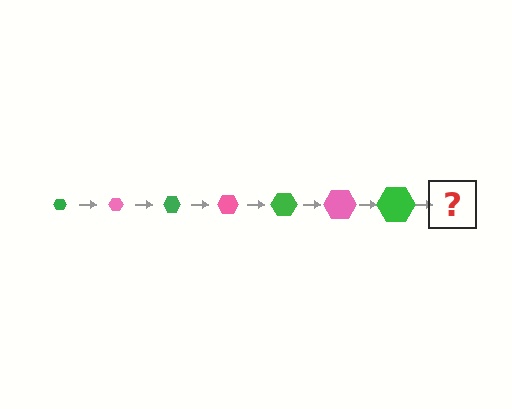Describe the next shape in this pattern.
It should be a pink hexagon, larger than the previous one.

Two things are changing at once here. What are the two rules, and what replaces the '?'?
The two rules are that the hexagon grows larger each step and the color cycles through green and pink. The '?' should be a pink hexagon, larger than the previous one.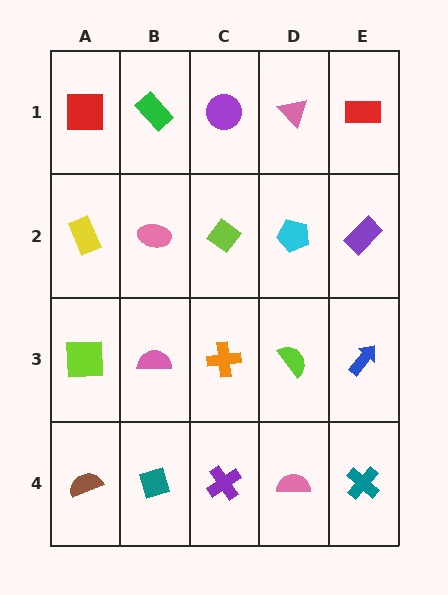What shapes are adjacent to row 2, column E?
A red rectangle (row 1, column E), a blue arrow (row 3, column E), a cyan pentagon (row 2, column D).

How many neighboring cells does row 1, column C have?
3.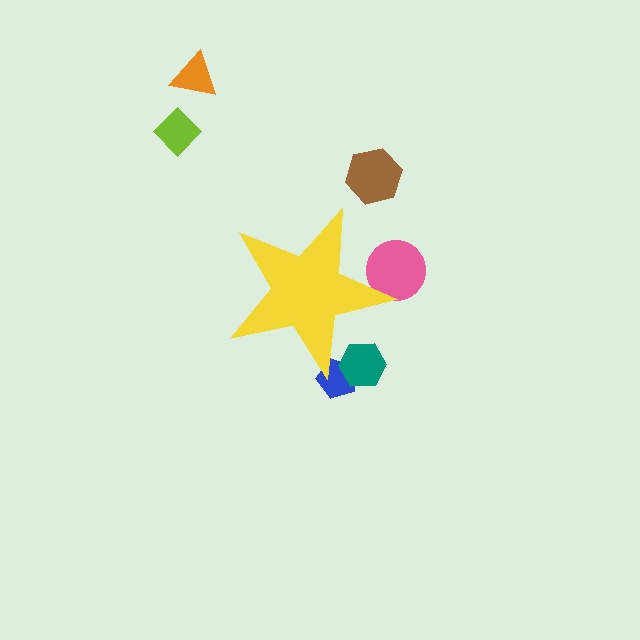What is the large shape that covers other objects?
A yellow star.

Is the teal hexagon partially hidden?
Yes, the teal hexagon is partially hidden behind the yellow star.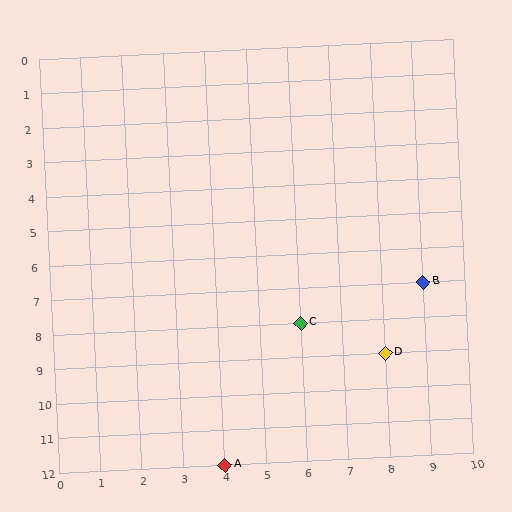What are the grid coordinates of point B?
Point B is at grid coordinates (9, 7).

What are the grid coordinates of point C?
Point C is at grid coordinates (6, 8).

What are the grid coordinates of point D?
Point D is at grid coordinates (8, 9).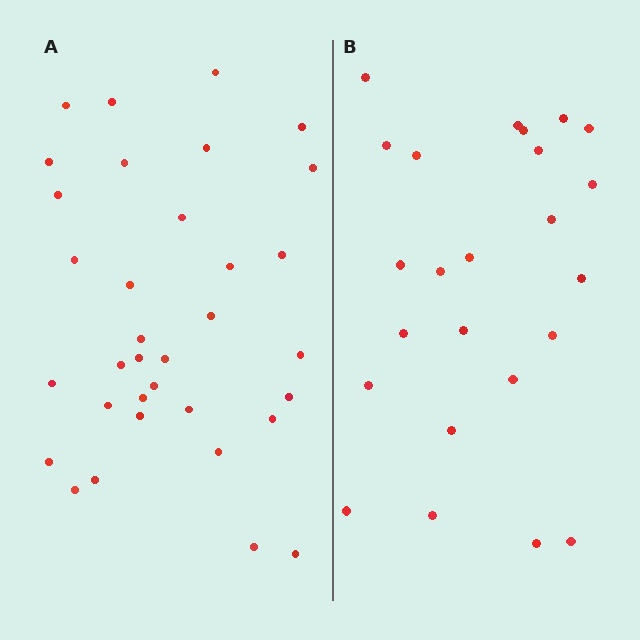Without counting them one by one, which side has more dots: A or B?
Region A (the left region) has more dots.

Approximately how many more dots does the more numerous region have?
Region A has roughly 10 or so more dots than region B.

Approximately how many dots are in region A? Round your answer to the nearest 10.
About 30 dots. (The exact count is 34, which rounds to 30.)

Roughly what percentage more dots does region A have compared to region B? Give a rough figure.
About 40% more.